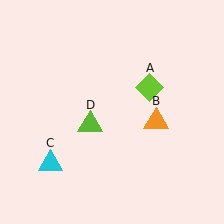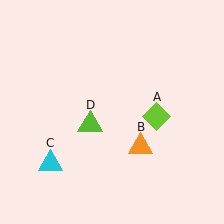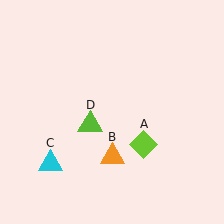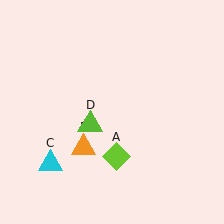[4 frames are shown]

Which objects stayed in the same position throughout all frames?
Cyan triangle (object C) and lime triangle (object D) remained stationary.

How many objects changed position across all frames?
2 objects changed position: lime diamond (object A), orange triangle (object B).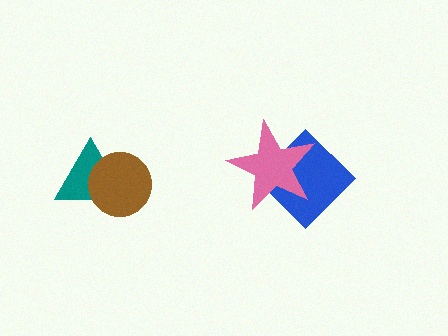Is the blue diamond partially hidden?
Yes, it is partially covered by another shape.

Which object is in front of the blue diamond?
The pink star is in front of the blue diamond.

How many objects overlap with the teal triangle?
1 object overlaps with the teal triangle.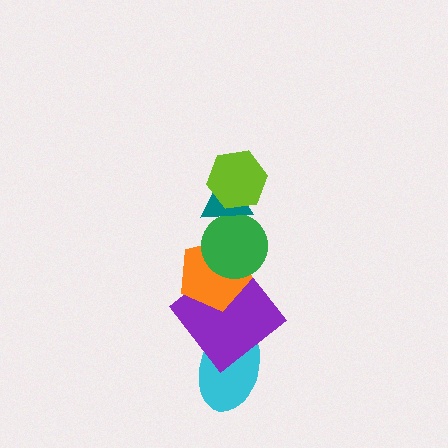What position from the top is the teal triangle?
The teal triangle is 2nd from the top.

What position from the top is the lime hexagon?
The lime hexagon is 1st from the top.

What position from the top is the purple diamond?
The purple diamond is 5th from the top.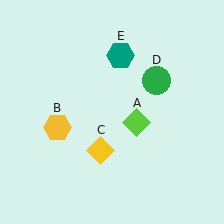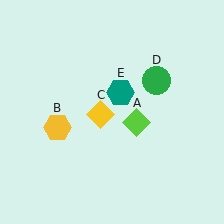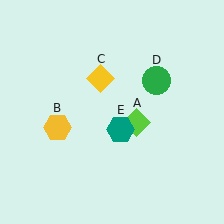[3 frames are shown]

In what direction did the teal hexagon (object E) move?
The teal hexagon (object E) moved down.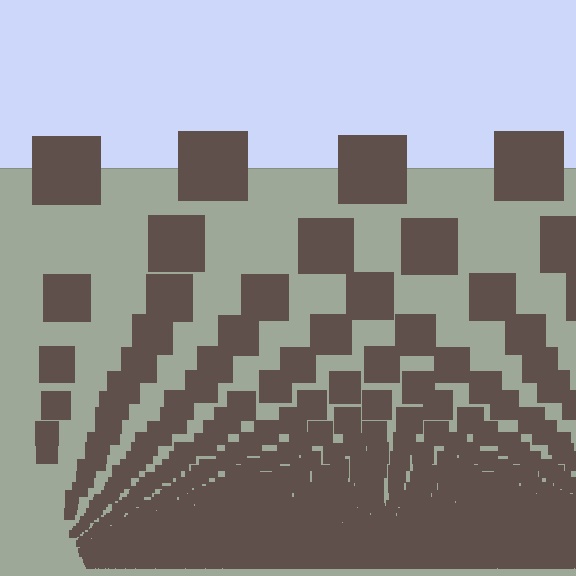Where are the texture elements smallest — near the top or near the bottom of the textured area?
Near the bottom.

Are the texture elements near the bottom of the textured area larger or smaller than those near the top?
Smaller. The gradient is inverted — elements near the bottom are smaller and denser.